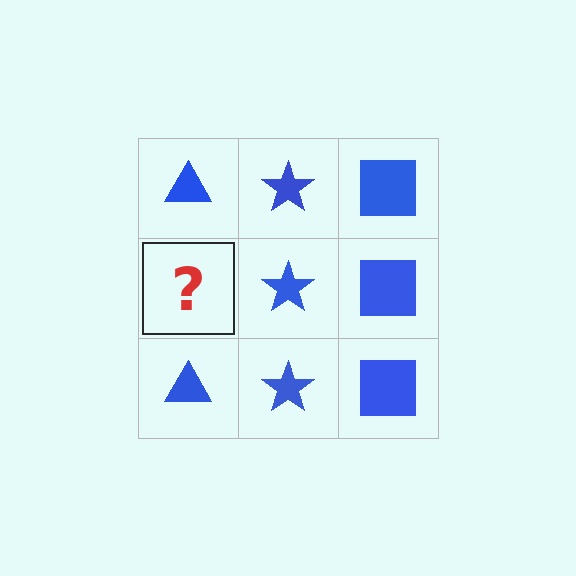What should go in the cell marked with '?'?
The missing cell should contain a blue triangle.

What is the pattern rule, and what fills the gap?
The rule is that each column has a consistent shape. The gap should be filled with a blue triangle.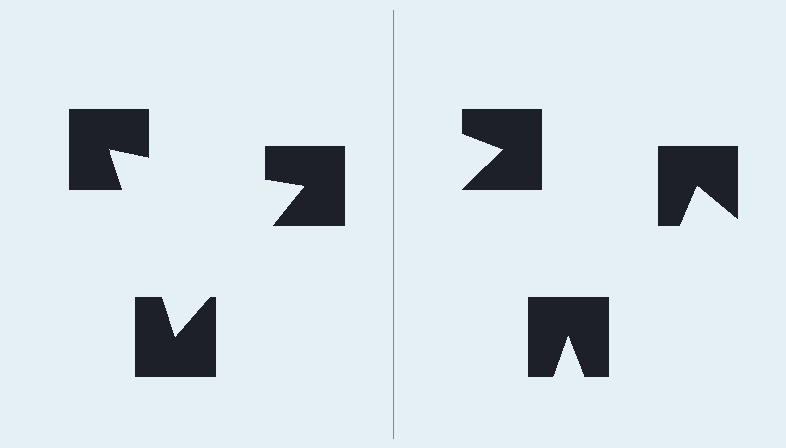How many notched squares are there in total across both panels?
6 — 3 on each side.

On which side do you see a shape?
An illusory triangle appears on the left side. On the right side the wedge cuts are rotated, so no coherent shape forms.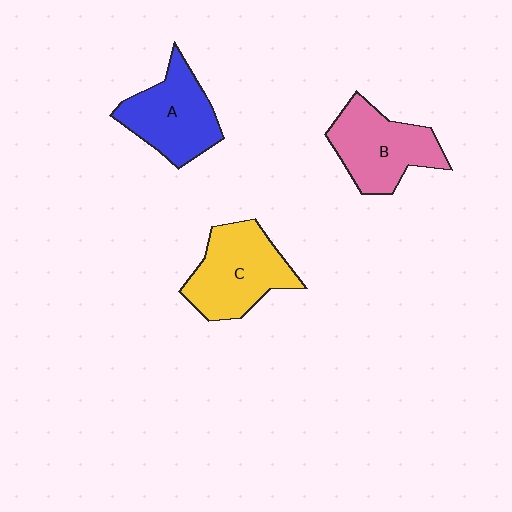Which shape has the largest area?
Shape C (yellow).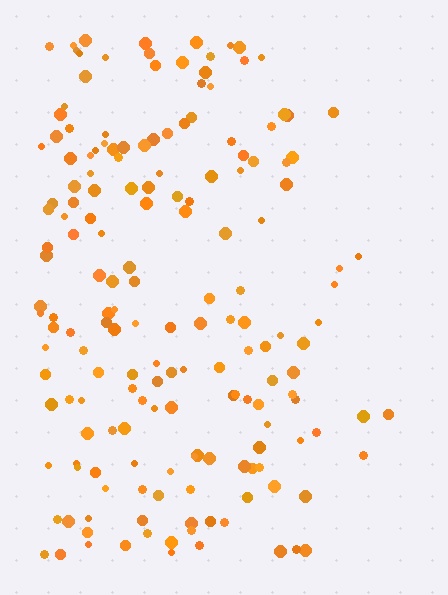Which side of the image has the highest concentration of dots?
The left.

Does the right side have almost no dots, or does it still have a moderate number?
Still a moderate number, just noticeably fewer than the left.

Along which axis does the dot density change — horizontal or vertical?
Horizontal.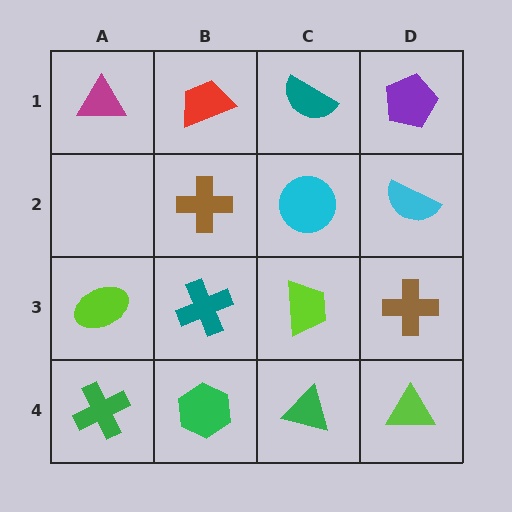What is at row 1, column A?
A magenta triangle.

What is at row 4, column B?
A green hexagon.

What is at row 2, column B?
A brown cross.